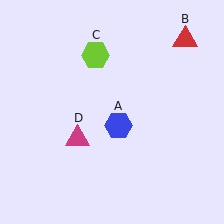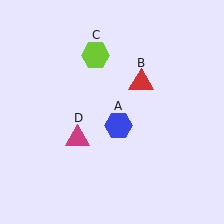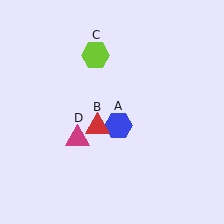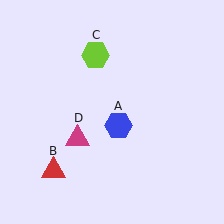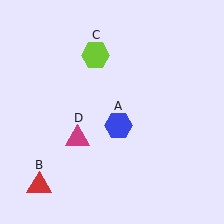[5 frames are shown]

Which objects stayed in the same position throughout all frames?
Blue hexagon (object A) and lime hexagon (object C) and magenta triangle (object D) remained stationary.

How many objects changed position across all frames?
1 object changed position: red triangle (object B).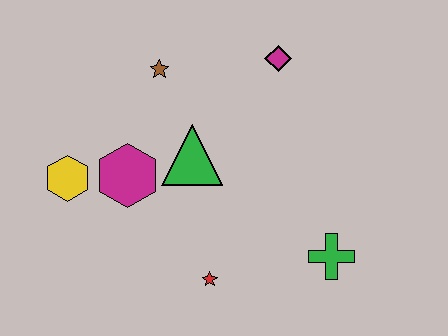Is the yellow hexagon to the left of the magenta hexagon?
Yes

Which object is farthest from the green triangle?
The green cross is farthest from the green triangle.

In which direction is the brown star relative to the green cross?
The brown star is above the green cross.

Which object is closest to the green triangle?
The magenta hexagon is closest to the green triangle.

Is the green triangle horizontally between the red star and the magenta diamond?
No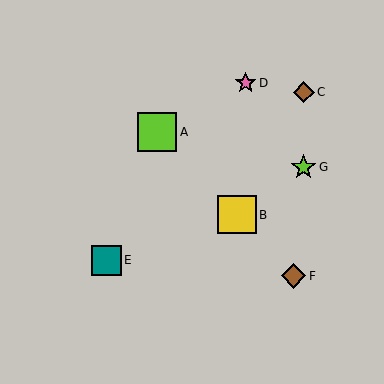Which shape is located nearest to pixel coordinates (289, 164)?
The lime star (labeled G) at (304, 167) is nearest to that location.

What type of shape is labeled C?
Shape C is a brown diamond.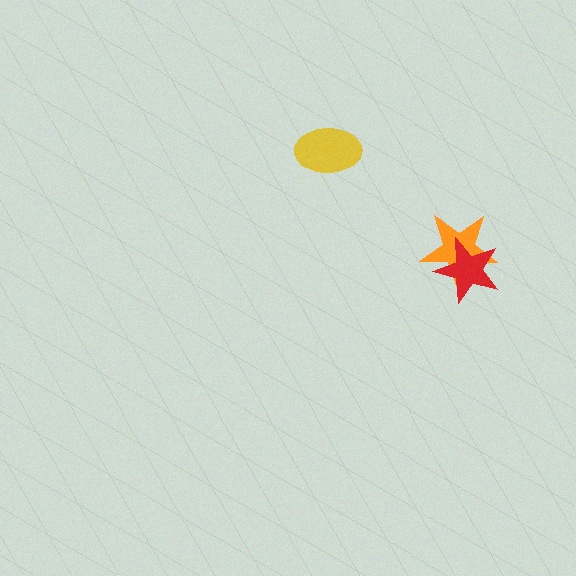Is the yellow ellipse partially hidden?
No, no other shape covers it.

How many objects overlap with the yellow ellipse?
0 objects overlap with the yellow ellipse.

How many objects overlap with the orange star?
1 object overlaps with the orange star.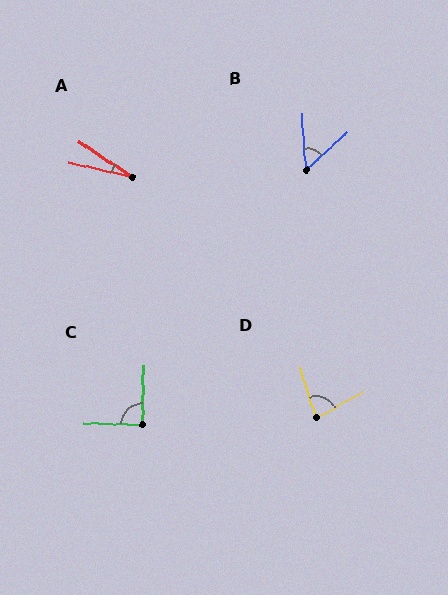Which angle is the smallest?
A, at approximately 20 degrees.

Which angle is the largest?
C, at approximately 90 degrees.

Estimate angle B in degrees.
Approximately 51 degrees.